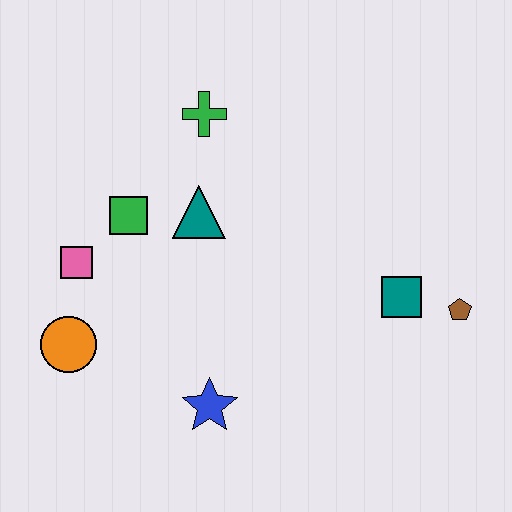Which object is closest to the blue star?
The orange circle is closest to the blue star.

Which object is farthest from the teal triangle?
The brown pentagon is farthest from the teal triangle.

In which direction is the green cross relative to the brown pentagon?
The green cross is to the left of the brown pentagon.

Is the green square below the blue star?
No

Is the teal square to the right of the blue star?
Yes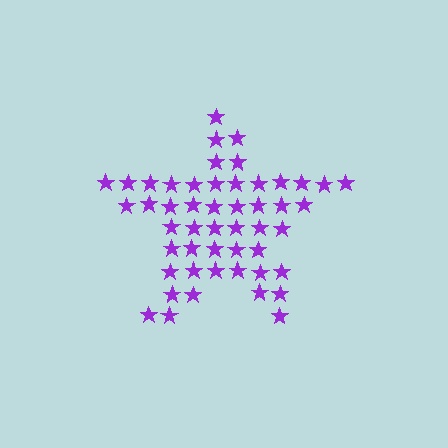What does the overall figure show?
The overall figure shows a star.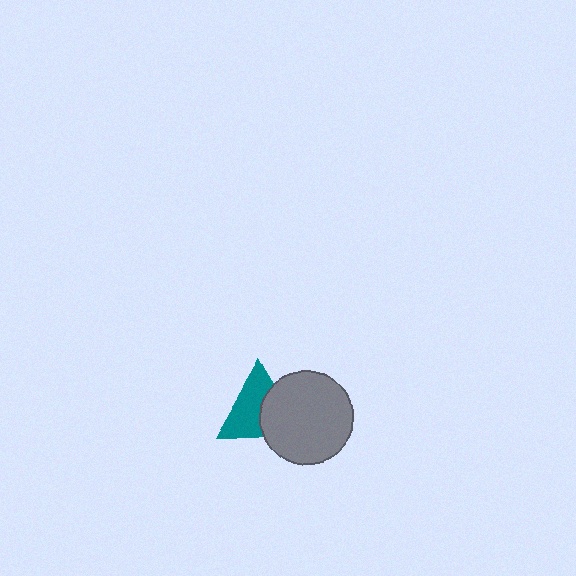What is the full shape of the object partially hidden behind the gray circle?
The partially hidden object is a teal triangle.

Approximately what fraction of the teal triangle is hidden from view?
Roughly 42% of the teal triangle is hidden behind the gray circle.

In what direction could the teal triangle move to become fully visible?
The teal triangle could move left. That would shift it out from behind the gray circle entirely.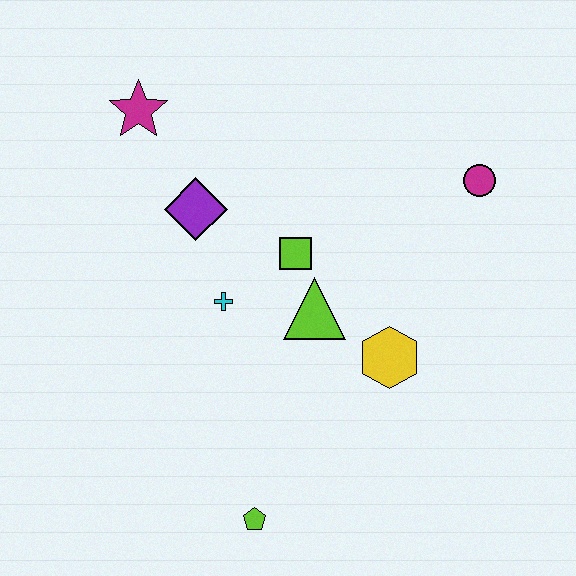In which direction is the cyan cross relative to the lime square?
The cyan cross is to the left of the lime square.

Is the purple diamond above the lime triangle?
Yes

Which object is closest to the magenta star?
The purple diamond is closest to the magenta star.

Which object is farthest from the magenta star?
The lime pentagon is farthest from the magenta star.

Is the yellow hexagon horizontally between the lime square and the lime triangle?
No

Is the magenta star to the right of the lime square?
No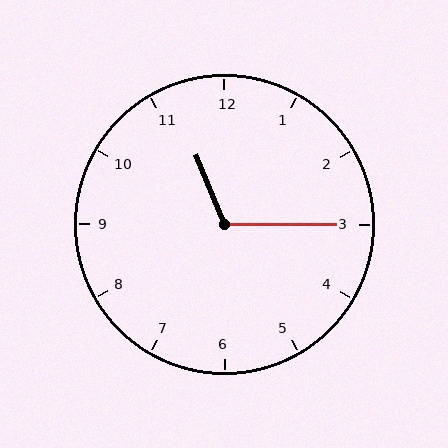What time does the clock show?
11:15.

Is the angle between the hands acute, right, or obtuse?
It is obtuse.